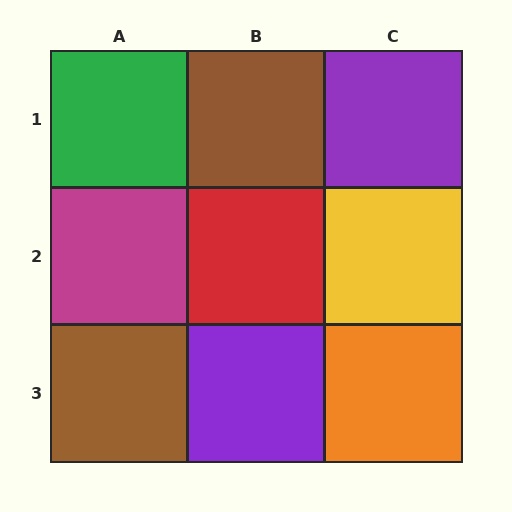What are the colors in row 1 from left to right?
Green, brown, purple.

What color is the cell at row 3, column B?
Purple.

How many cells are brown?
2 cells are brown.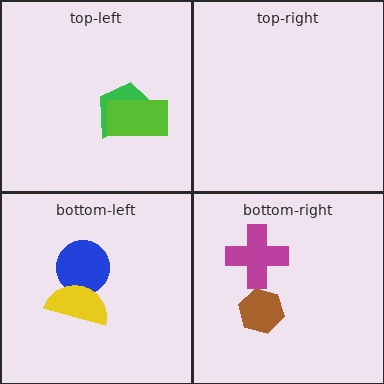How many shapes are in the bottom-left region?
2.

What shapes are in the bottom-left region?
The blue circle, the yellow semicircle.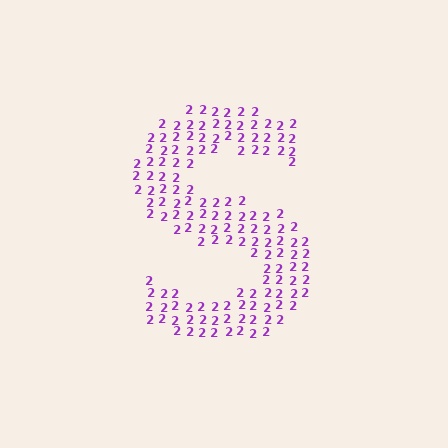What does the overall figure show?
The overall figure shows the letter S.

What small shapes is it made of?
It is made of small digit 2's.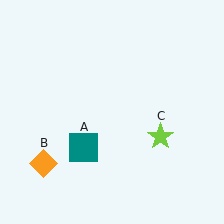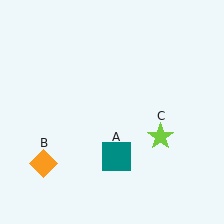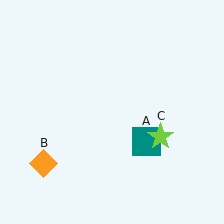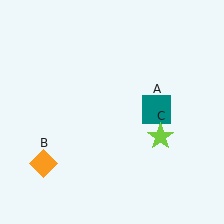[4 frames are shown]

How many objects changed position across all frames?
1 object changed position: teal square (object A).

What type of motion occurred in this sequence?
The teal square (object A) rotated counterclockwise around the center of the scene.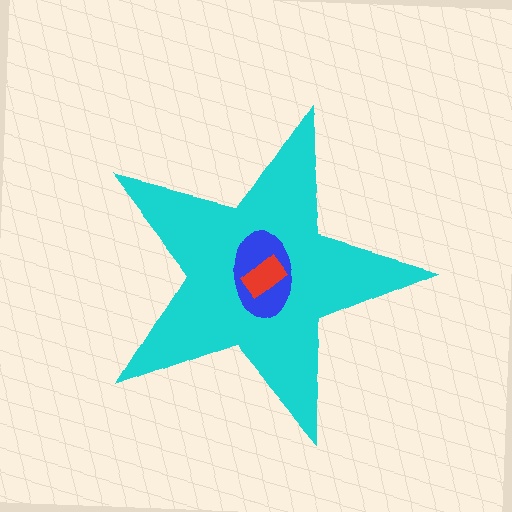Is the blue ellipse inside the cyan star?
Yes.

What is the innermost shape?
The red rectangle.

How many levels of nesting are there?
3.